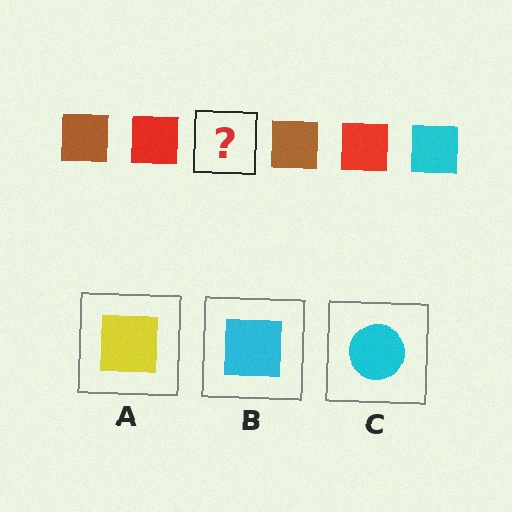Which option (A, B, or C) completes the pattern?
B.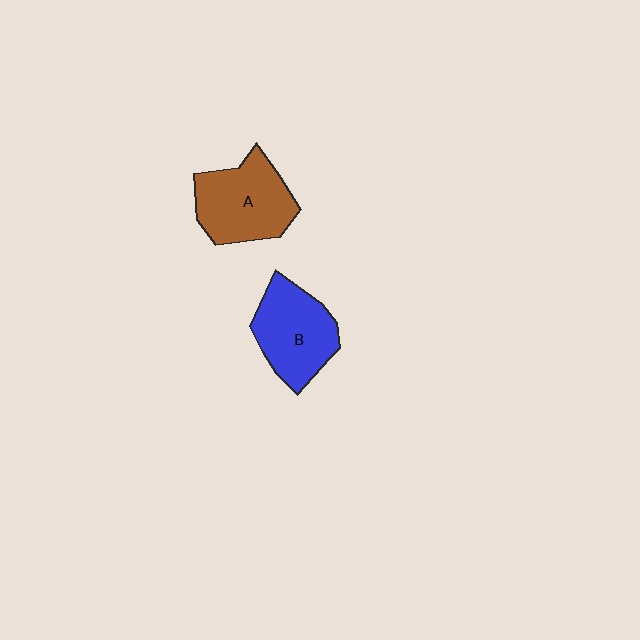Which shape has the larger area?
Shape A (brown).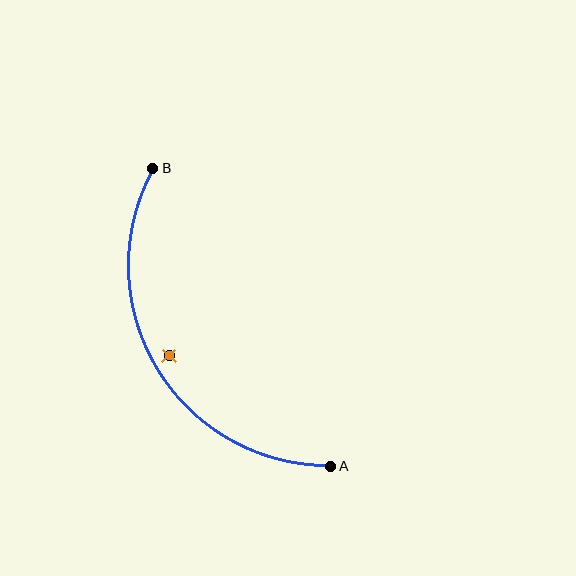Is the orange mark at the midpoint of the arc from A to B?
No — the orange mark does not lie on the arc at all. It sits slightly inside the curve.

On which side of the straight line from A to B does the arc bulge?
The arc bulges to the left of the straight line connecting A and B.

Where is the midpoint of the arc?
The arc midpoint is the point on the curve farthest from the straight line joining A and B. It sits to the left of that line.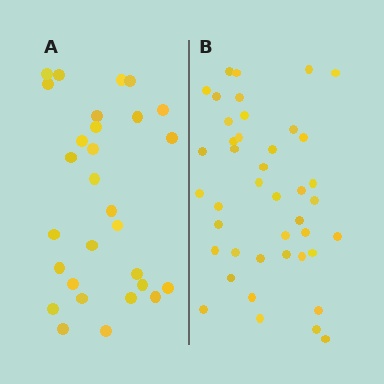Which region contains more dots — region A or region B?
Region B (the right region) has more dots.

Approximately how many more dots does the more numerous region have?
Region B has approximately 15 more dots than region A.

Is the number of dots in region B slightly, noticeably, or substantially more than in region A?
Region B has noticeably more, but not dramatically so. The ratio is roughly 1.4 to 1.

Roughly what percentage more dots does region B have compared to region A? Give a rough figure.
About 45% more.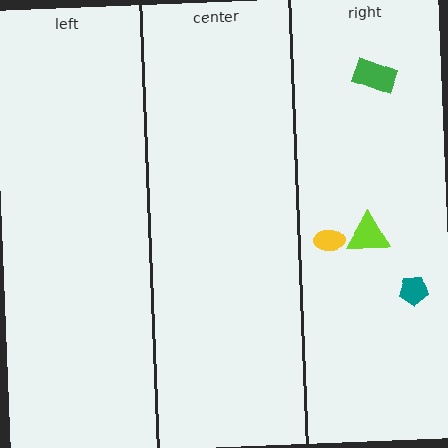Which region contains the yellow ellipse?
The right region.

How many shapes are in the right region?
4.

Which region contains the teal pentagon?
The right region.